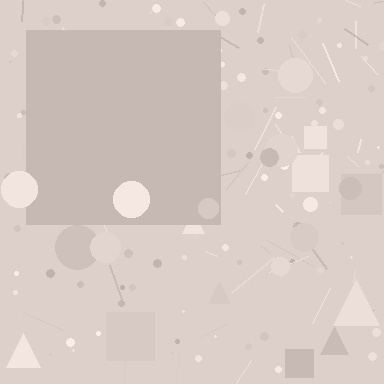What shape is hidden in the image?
A square is hidden in the image.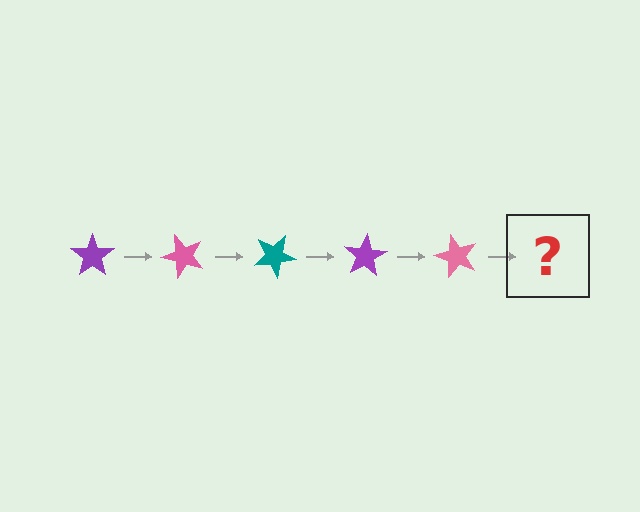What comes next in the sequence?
The next element should be a teal star, rotated 250 degrees from the start.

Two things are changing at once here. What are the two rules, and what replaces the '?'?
The two rules are that it rotates 50 degrees each step and the color cycles through purple, pink, and teal. The '?' should be a teal star, rotated 250 degrees from the start.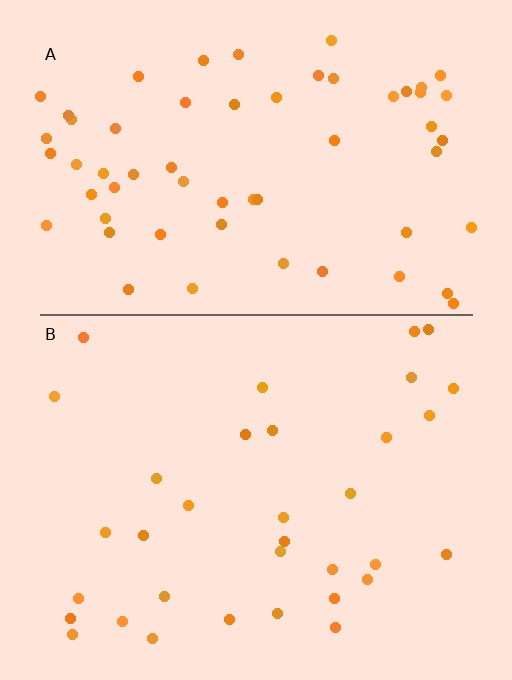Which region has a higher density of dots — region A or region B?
A (the top).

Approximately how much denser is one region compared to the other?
Approximately 1.8× — region A over region B.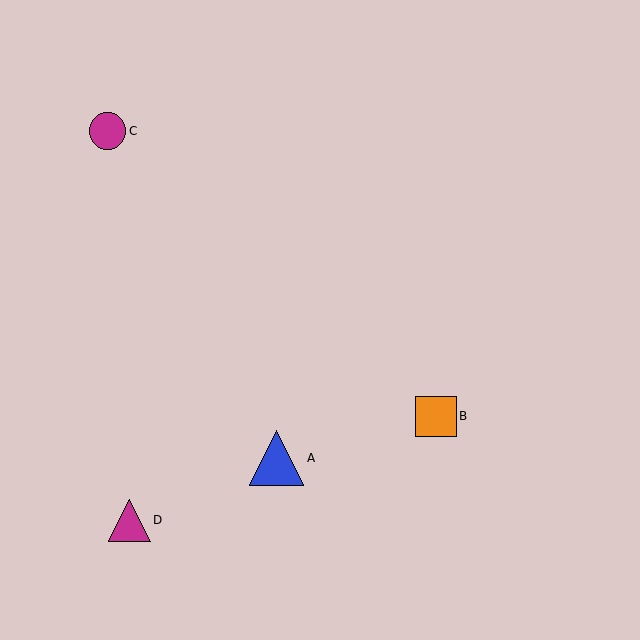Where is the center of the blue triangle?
The center of the blue triangle is at (277, 458).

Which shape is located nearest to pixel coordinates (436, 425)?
The orange square (labeled B) at (436, 416) is nearest to that location.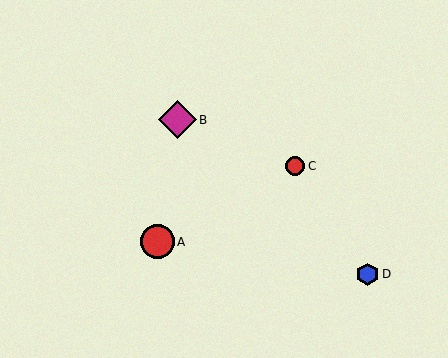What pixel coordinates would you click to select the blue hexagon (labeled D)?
Click at (368, 274) to select the blue hexagon D.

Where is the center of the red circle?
The center of the red circle is at (157, 242).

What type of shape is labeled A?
Shape A is a red circle.